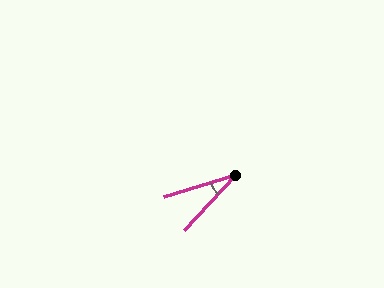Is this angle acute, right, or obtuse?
It is acute.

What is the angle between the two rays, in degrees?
Approximately 30 degrees.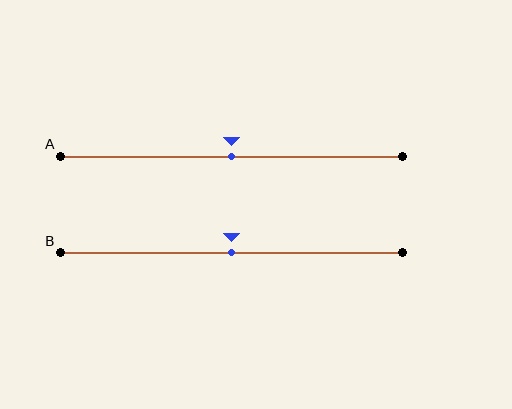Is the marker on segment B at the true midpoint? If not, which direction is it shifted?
Yes, the marker on segment B is at the true midpoint.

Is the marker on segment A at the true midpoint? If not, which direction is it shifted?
Yes, the marker on segment A is at the true midpoint.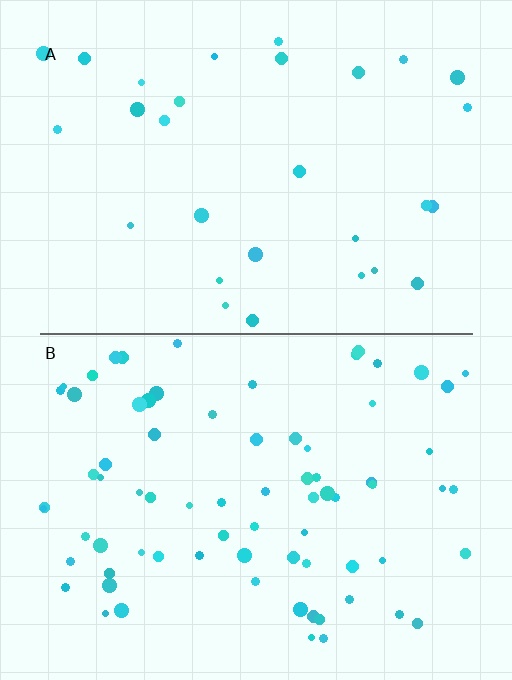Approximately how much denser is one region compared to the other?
Approximately 2.6× — region B over region A.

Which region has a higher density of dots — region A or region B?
B (the bottom).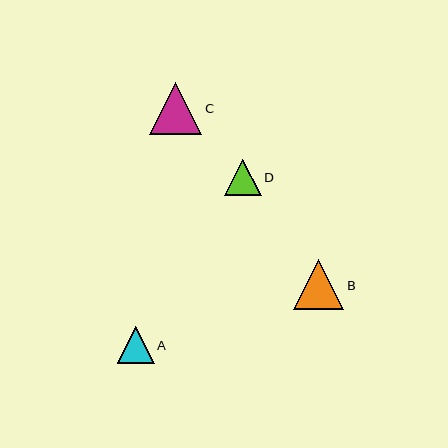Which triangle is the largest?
Triangle C is the largest with a size of approximately 52 pixels.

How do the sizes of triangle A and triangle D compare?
Triangle A and triangle D are approximately the same size.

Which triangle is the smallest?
Triangle D is the smallest with a size of approximately 36 pixels.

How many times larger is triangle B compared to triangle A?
Triangle B is approximately 1.4 times the size of triangle A.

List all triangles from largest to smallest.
From largest to smallest: C, B, A, D.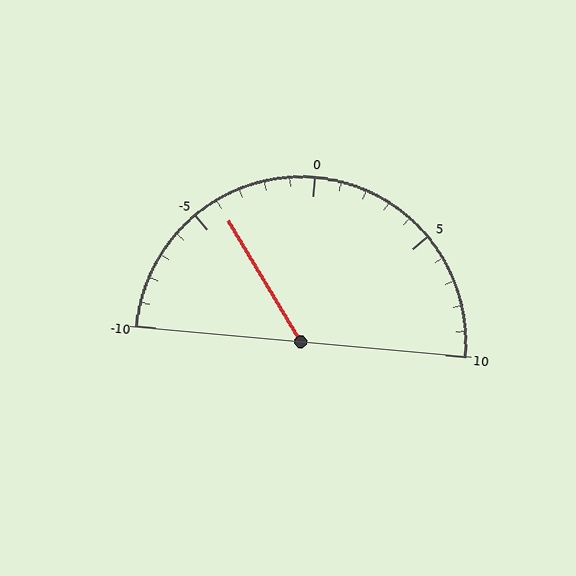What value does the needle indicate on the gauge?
The needle indicates approximately -4.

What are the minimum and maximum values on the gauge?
The gauge ranges from -10 to 10.